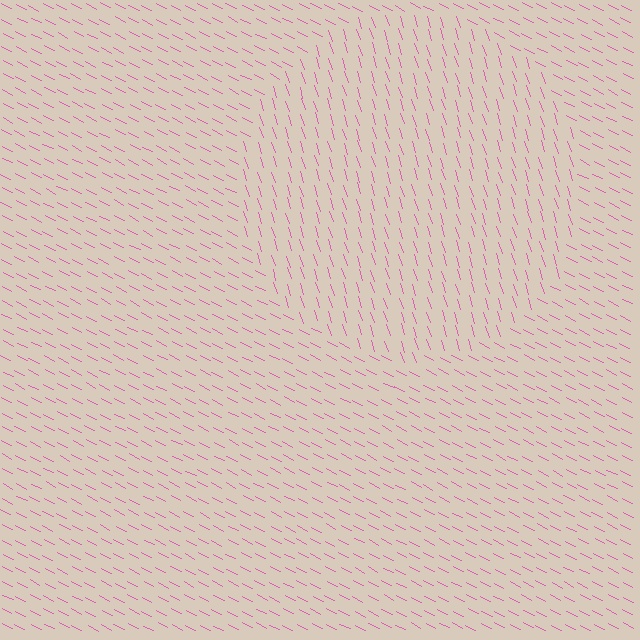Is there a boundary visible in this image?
Yes, there is a texture boundary formed by a change in line orientation.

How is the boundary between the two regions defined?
The boundary is defined purely by a change in line orientation (approximately 45 degrees difference). All lines are the same color and thickness.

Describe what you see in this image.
The image is filled with small pink line segments. A circle region in the image has lines oriented differently from the surrounding lines, creating a visible texture boundary.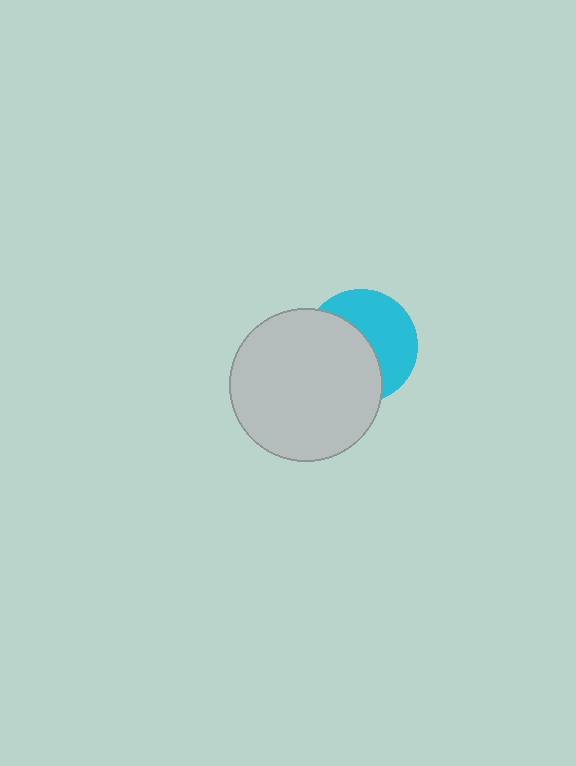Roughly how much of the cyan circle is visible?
About half of it is visible (roughly 48%).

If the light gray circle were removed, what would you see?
You would see the complete cyan circle.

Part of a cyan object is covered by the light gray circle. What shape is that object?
It is a circle.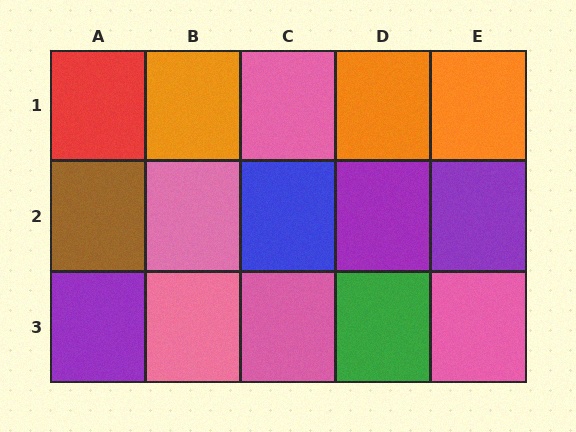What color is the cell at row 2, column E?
Purple.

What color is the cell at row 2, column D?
Purple.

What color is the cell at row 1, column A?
Red.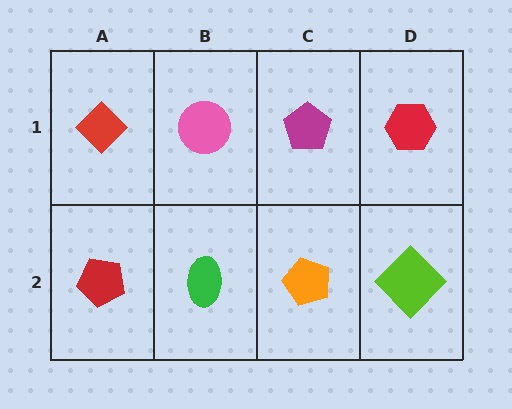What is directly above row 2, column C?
A magenta pentagon.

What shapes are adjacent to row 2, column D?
A red hexagon (row 1, column D), an orange pentagon (row 2, column C).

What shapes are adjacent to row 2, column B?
A pink circle (row 1, column B), a red pentagon (row 2, column A), an orange pentagon (row 2, column C).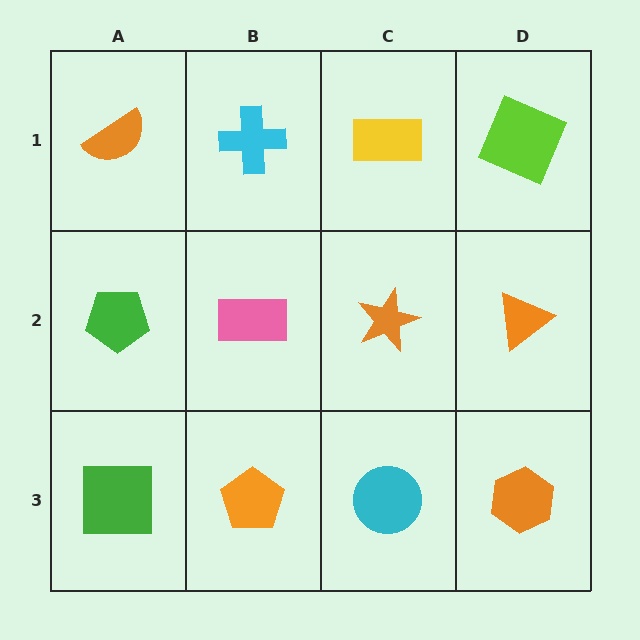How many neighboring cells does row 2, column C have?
4.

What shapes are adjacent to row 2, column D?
A lime square (row 1, column D), an orange hexagon (row 3, column D), an orange star (row 2, column C).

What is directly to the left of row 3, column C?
An orange pentagon.